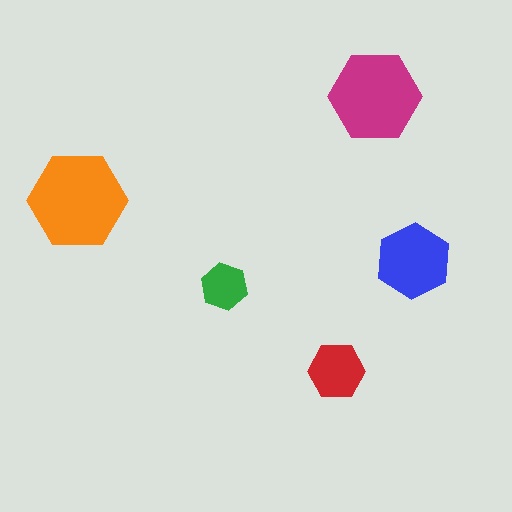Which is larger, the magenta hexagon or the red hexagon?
The magenta one.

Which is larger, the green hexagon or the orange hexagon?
The orange one.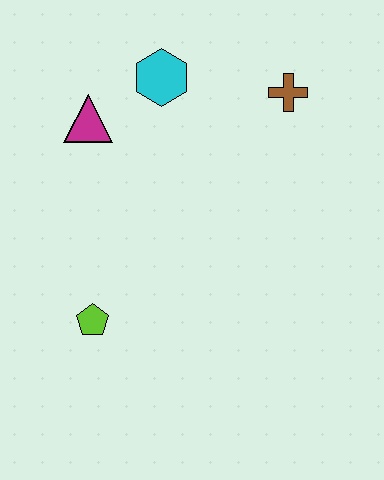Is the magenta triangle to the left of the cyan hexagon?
Yes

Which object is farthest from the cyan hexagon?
The lime pentagon is farthest from the cyan hexagon.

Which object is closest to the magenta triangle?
The cyan hexagon is closest to the magenta triangle.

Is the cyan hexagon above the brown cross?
Yes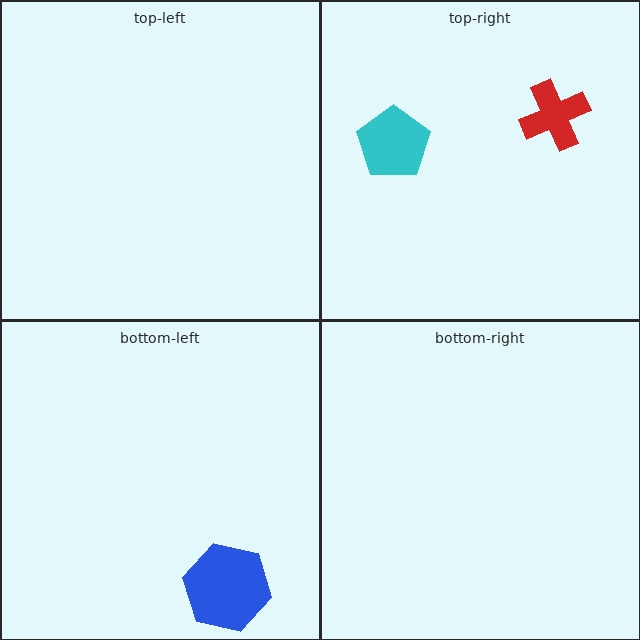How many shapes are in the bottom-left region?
1.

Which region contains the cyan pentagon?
The top-right region.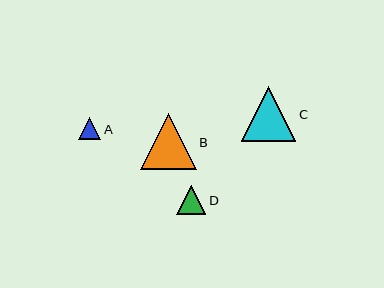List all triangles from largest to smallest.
From largest to smallest: B, C, D, A.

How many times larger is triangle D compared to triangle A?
Triangle D is approximately 1.3 times the size of triangle A.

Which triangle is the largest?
Triangle B is the largest with a size of approximately 56 pixels.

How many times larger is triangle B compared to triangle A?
Triangle B is approximately 2.5 times the size of triangle A.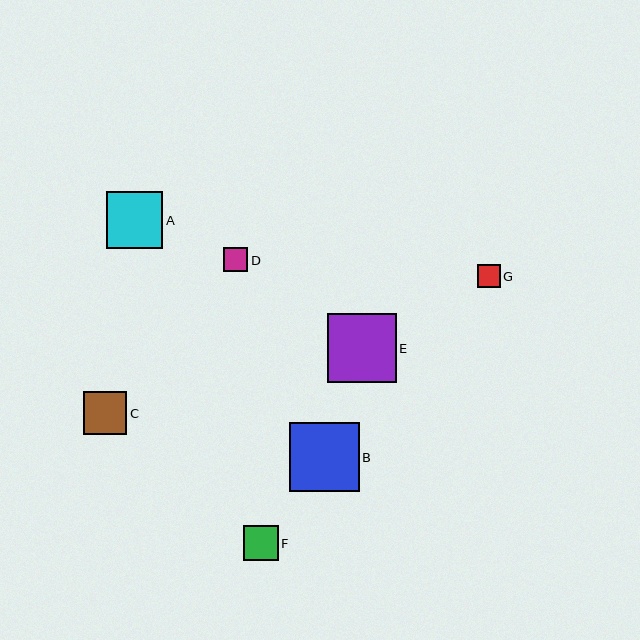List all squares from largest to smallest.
From largest to smallest: B, E, A, C, F, D, G.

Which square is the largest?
Square B is the largest with a size of approximately 69 pixels.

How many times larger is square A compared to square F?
Square A is approximately 1.6 times the size of square F.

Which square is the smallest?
Square G is the smallest with a size of approximately 23 pixels.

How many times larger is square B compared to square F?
Square B is approximately 2.0 times the size of square F.